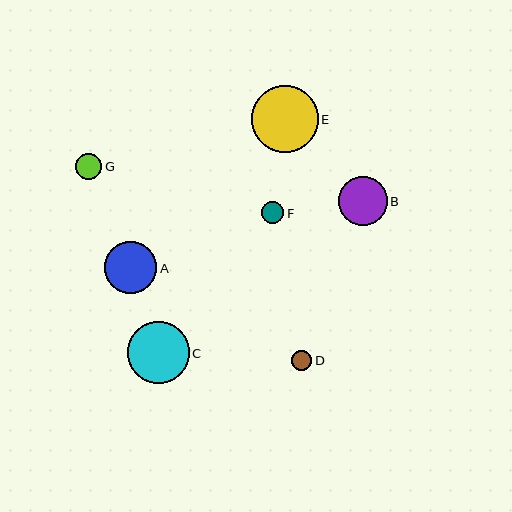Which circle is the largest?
Circle E is the largest with a size of approximately 67 pixels.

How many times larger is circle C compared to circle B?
Circle C is approximately 1.3 times the size of circle B.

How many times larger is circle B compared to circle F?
Circle B is approximately 2.3 times the size of circle F.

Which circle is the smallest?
Circle D is the smallest with a size of approximately 20 pixels.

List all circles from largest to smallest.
From largest to smallest: E, C, A, B, G, F, D.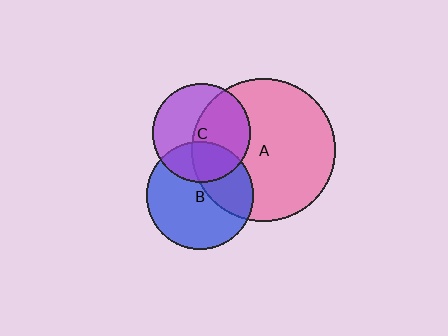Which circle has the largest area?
Circle A (pink).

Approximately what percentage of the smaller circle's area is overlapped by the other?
Approximately 50%.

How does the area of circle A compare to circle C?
Approximately 2.1 times.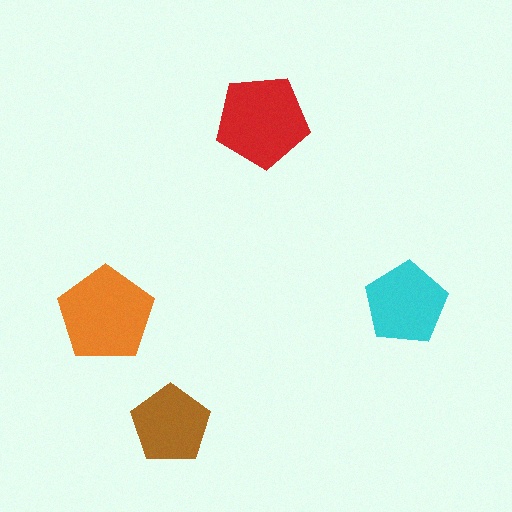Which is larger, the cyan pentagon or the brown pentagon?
The cyan one.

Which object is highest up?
The red pentagon is topmost.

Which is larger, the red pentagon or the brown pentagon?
The red one.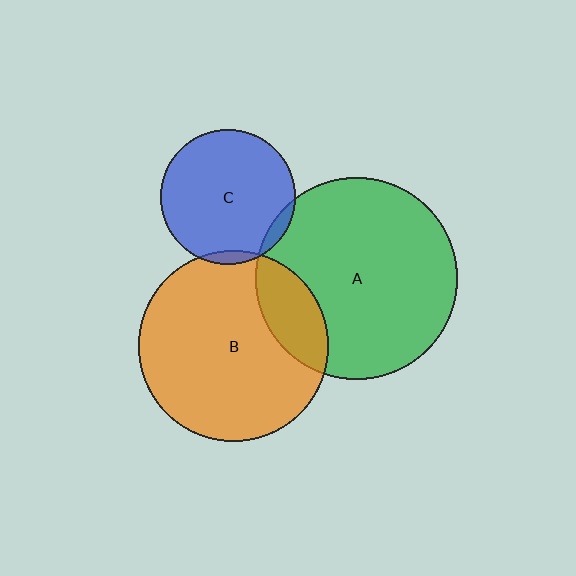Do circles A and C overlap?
Yes.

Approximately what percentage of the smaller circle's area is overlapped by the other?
Approximately 5%.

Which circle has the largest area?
Circle A (green).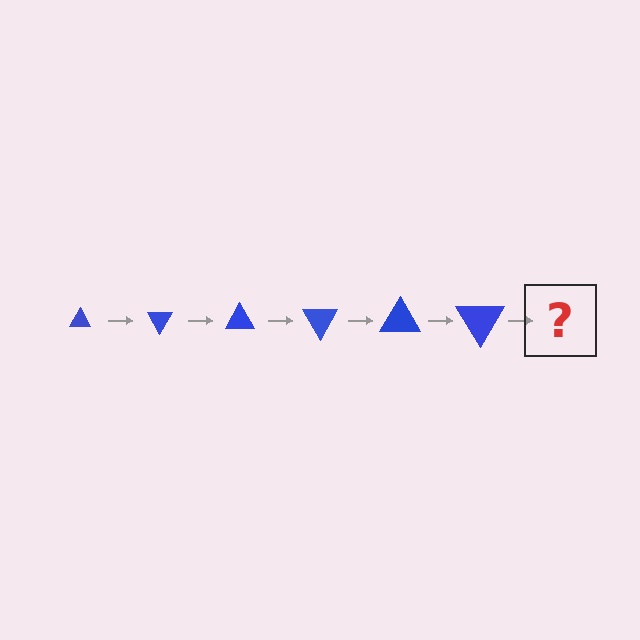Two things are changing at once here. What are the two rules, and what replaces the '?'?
The two rules are that the triangle grows larger each step and it rotates 60 degrees each step. The '?' should be a triangle, larger than the previous one and rotated 360 degrees from the start.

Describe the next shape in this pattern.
It should be a triangle, larger than the previous one and rotated 360 degrees from the start.